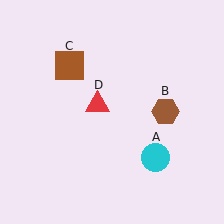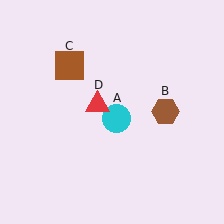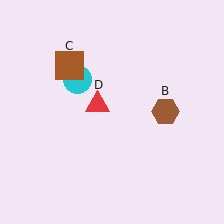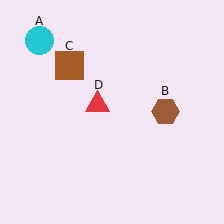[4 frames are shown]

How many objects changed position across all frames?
1 object changed position: cyan circle (object A).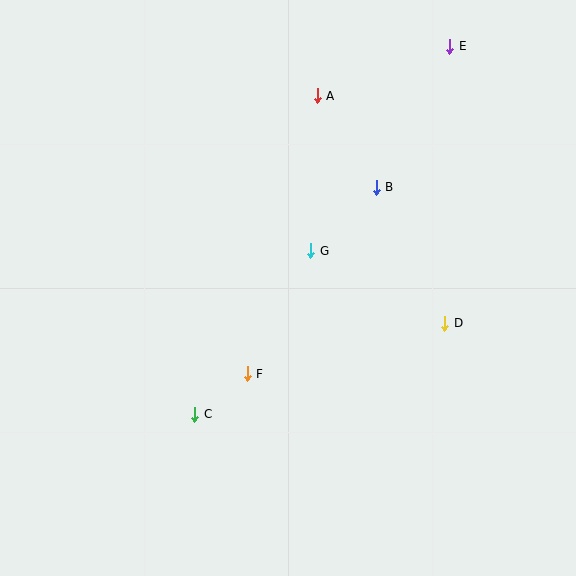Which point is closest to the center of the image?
Point G at (311, 251) is closest to the center.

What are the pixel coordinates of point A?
Point A is at (317, 96).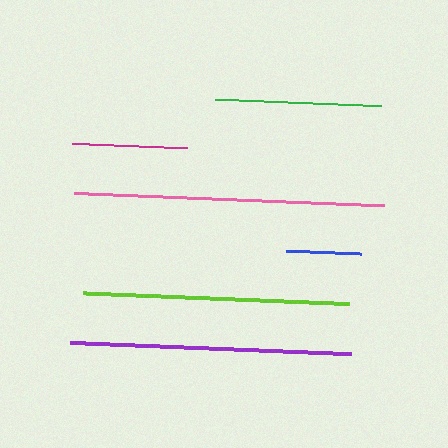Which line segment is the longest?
The pink line is the longest at approximately 309 pixels.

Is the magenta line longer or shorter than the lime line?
The lime line is longer than the magenta line.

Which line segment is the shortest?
The blue line is the shortest at approximately 74 pixels.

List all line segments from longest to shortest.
From longest to shortest: pink, purple, lime, green, magenta, blue.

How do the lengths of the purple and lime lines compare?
The purple and lime lines are approximately the same length.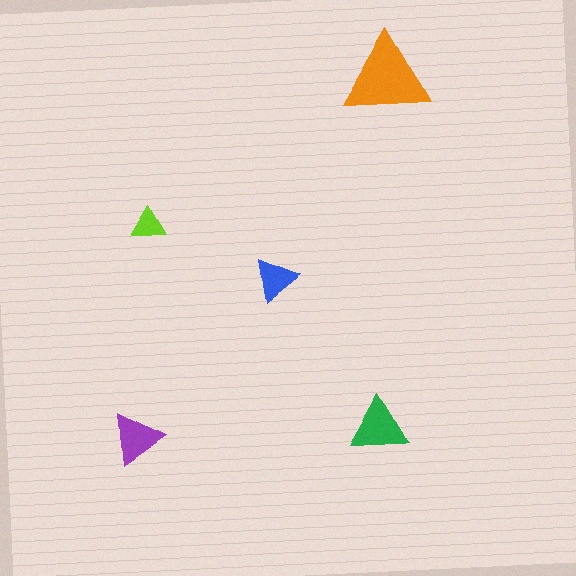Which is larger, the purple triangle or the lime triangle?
The purple one.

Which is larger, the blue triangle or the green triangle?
The green one.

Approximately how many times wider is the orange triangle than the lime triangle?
About 2.5 times wider.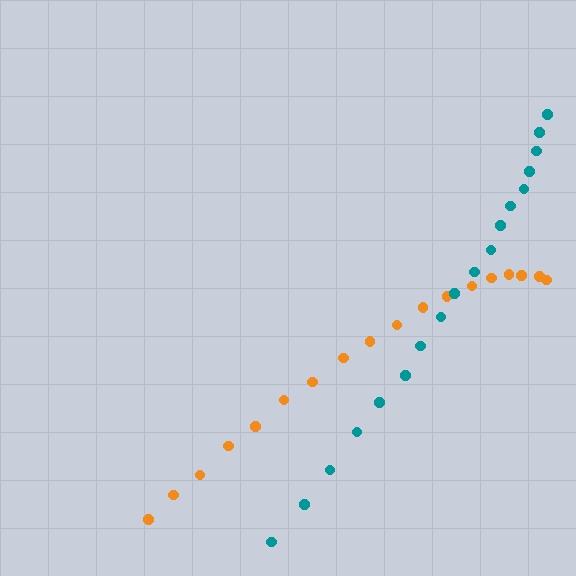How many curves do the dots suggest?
There are 2 distinct paths.